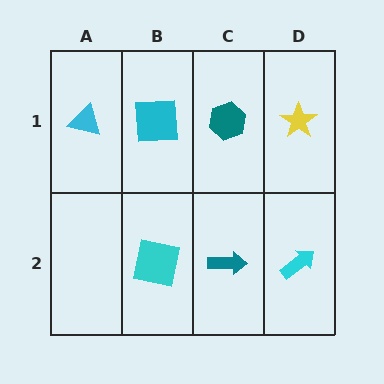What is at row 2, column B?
A cyan square.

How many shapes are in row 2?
3 shapes.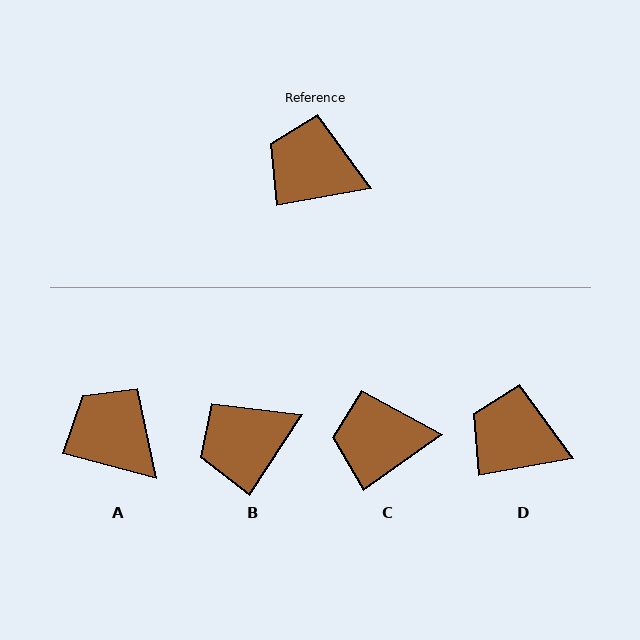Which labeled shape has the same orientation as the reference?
D.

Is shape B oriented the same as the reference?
No, it is off by about 47 degrees.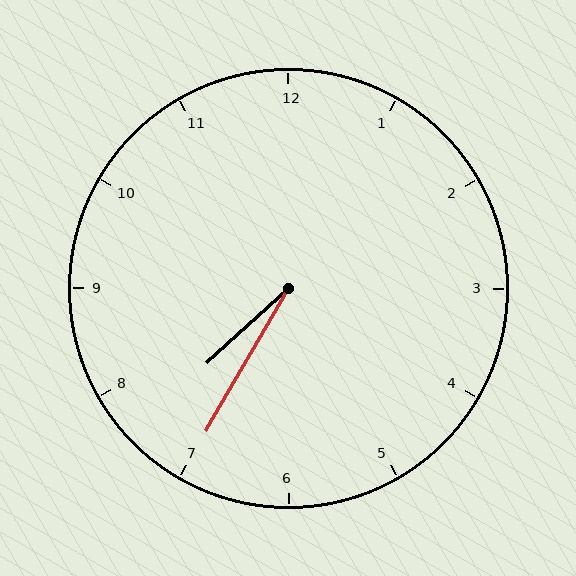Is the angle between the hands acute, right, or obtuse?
It is acute.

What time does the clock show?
7:35.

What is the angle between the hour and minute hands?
Approximately 18 degrees.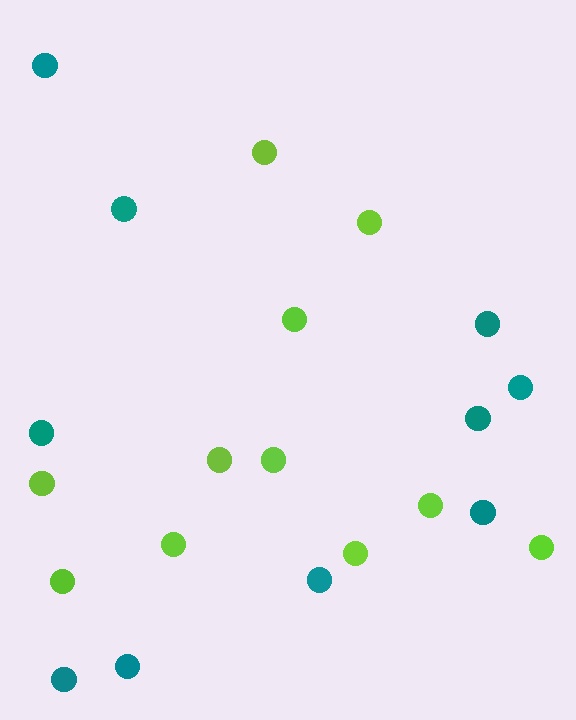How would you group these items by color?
There are 2 groups: one group of lime circles (11) and one group of teal circles (10).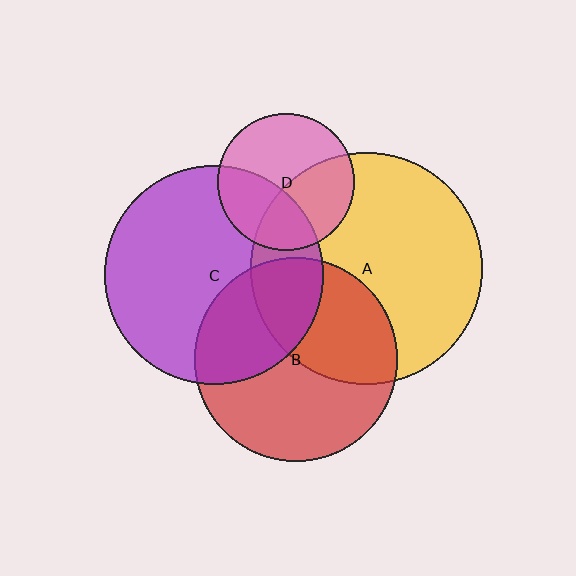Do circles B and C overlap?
Yes.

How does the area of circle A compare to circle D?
Approximately 2.9 times.